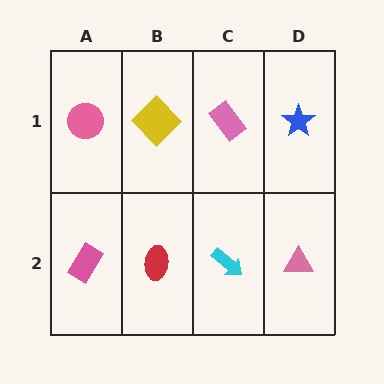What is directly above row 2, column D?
A blue star.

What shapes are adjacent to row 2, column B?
A yellow diamond (row 1, column B), a pink rectangle (row 2, column A), a cyan arrow (row 2, column C).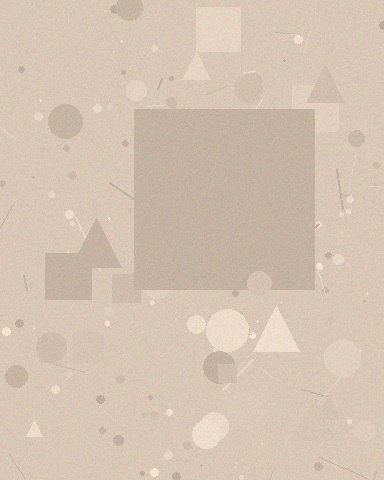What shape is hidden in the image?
A square is hidden in the image.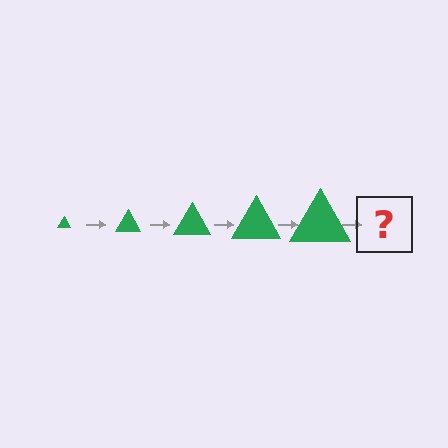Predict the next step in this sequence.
The next step is a green triangle, larger than the previous one.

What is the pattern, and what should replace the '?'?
The pattern is that the triangle gets progressively larger each step. The '?' should be a green triangle, larger than the previous one.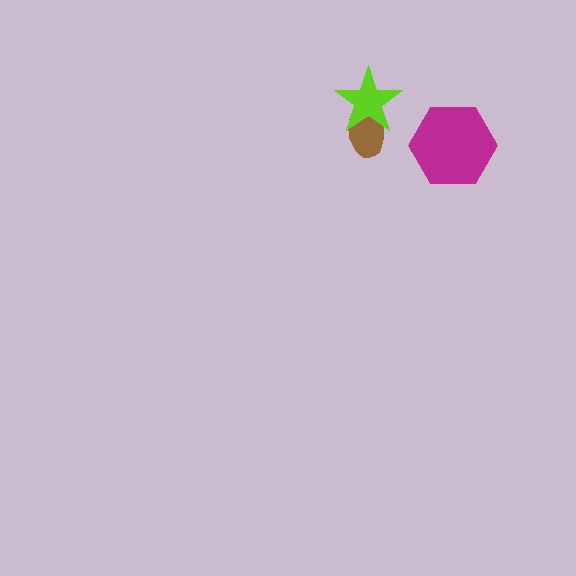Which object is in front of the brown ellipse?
The lime star is in front of the brown ellipse.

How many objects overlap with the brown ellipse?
1 object overlaps with the brown ellipse.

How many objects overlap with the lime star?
1 object overlaps with the lime star.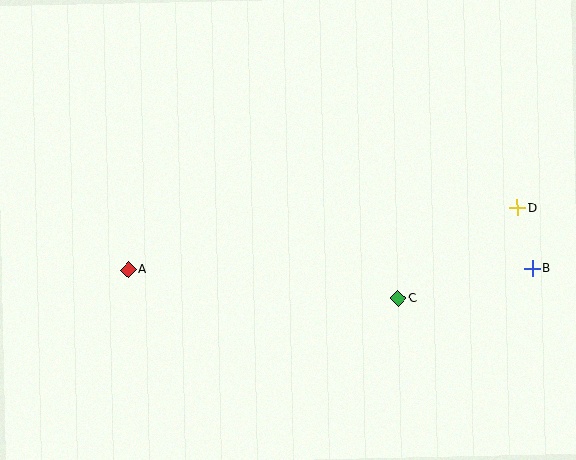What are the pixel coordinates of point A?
Point A is at (128, 270).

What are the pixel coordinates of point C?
Point C is at (398, 298).